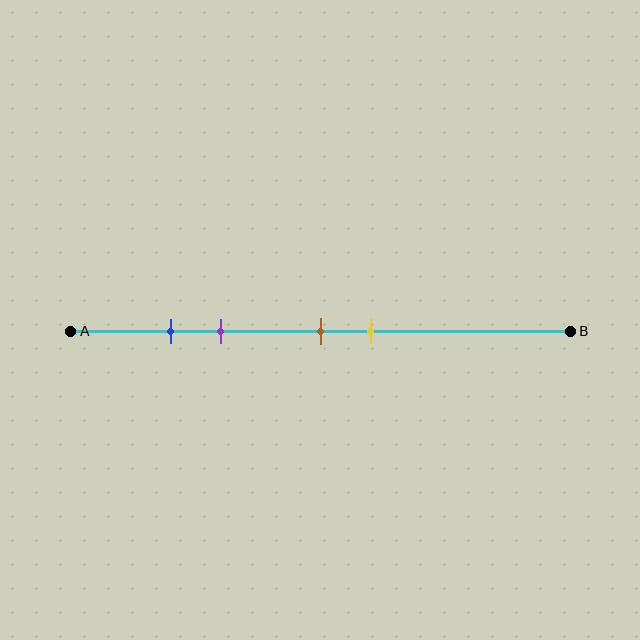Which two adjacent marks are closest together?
The blue and purple marks are the closest adjacent pair.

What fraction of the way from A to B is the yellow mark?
The yellow mark is approximately 60% (0.6) of the way from A to B.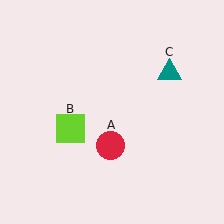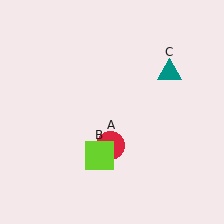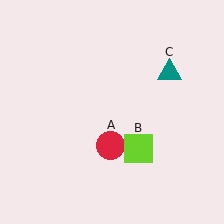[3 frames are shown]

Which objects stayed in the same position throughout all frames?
Red circle (object A) and teal triangle (object C) remained stationary.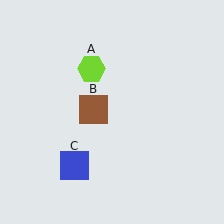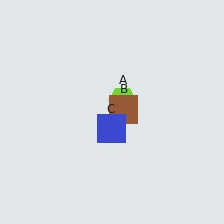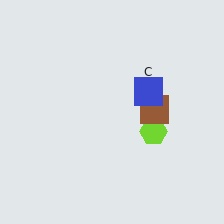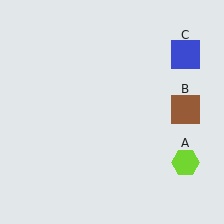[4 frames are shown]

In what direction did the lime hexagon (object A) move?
The lime hexagon (object A) moved down and to the right.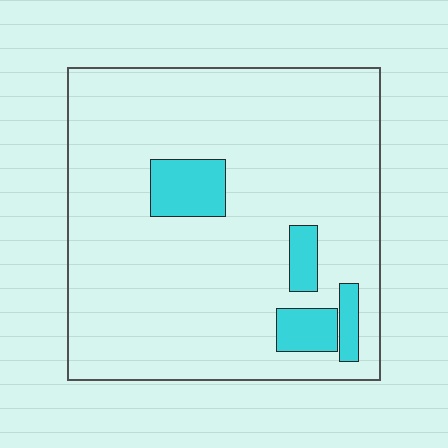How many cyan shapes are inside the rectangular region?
4.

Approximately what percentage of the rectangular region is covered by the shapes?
Approximately 10%.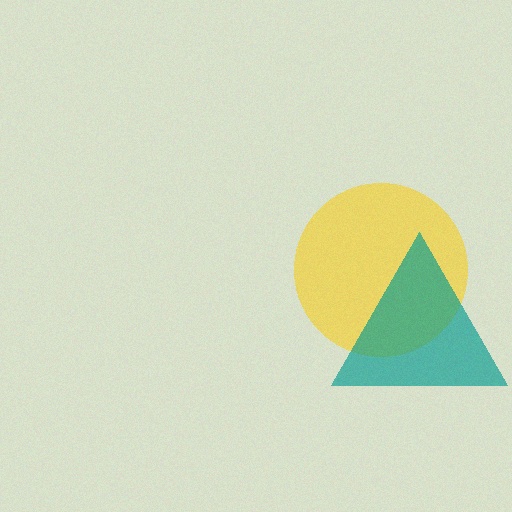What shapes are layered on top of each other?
The layered shapes are: a yellow circle, a teal triangle.